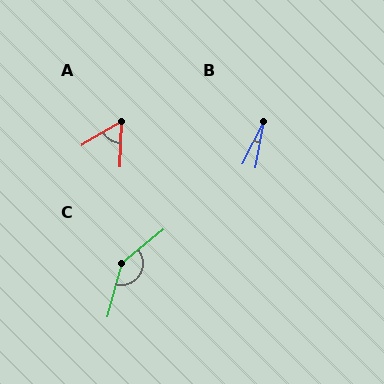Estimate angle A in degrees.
Approximately 57 degrees.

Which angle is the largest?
C, at approximately 144 degrees.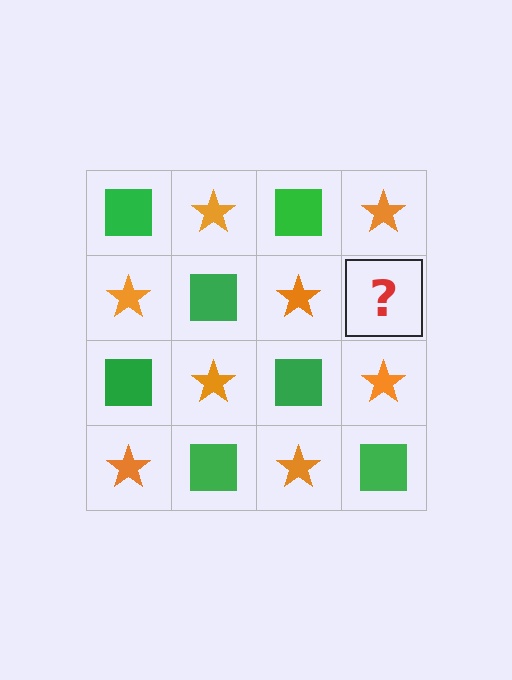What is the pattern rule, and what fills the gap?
The rule is that it alternates green square and orange star in a checkerboard pattern. The gap should be filled with a green square.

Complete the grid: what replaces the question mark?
The question mark should be replaced with a green square.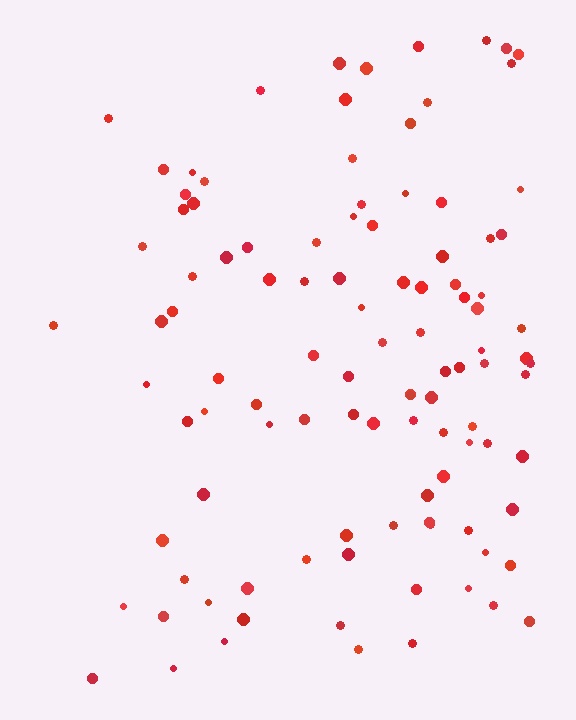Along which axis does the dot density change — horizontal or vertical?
Horizontal.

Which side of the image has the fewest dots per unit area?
The left.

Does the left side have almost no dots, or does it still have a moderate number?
Still a moderate number, just noticeably fewer than the right.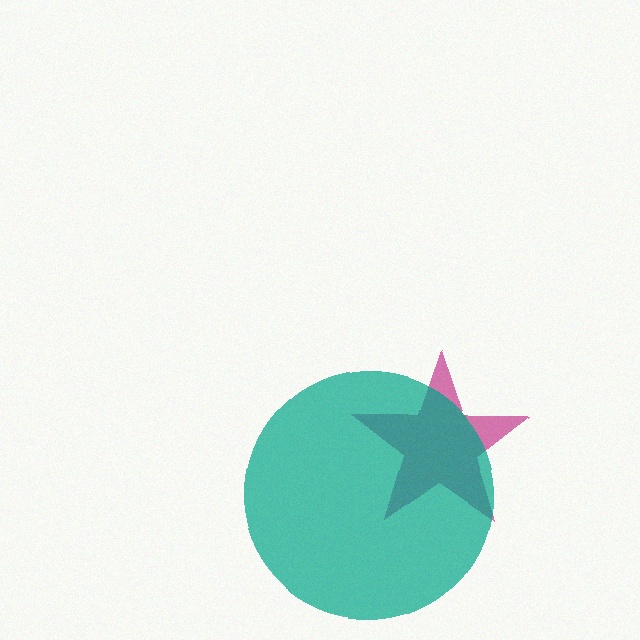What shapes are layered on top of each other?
The layered shapes are: a magenta star, a teal circle.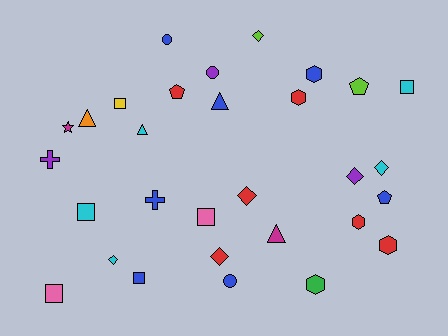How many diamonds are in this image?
There are 6 diamonds.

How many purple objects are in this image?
There are 3 purple objects.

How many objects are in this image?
There are 30 objects.